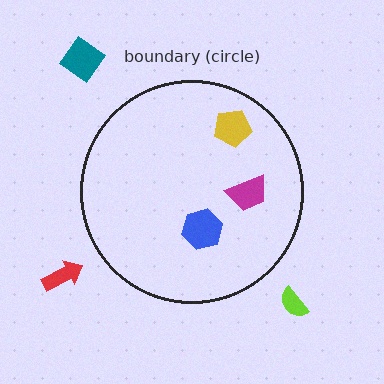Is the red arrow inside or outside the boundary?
Outside.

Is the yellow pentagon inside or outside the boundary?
Inside.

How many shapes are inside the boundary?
3 inside, 3 outside.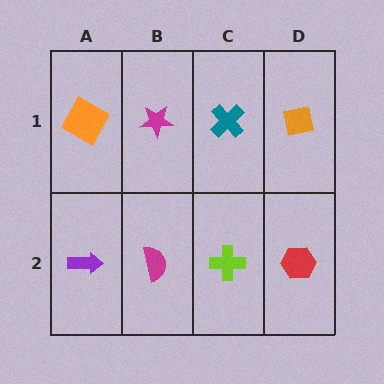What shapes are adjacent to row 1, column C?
A lime cross (row 2, column C), a magenta star (row 1, column B), an orange square (row 1, column D).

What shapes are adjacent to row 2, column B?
A magenta star (row 1, column B), a purple arrow (row 2, column A), a lime cross (row 2, column C).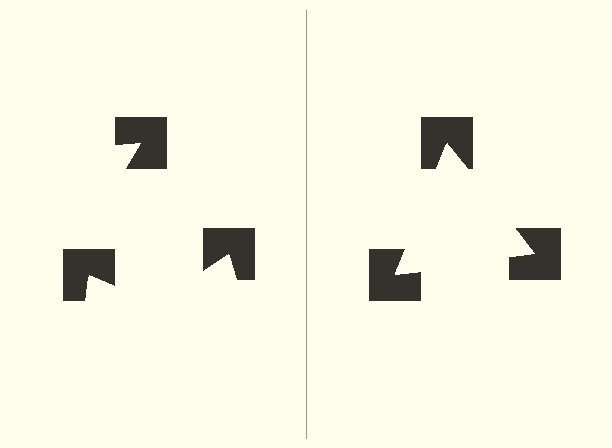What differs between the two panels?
The notched squares are positioned identically on both sides; only the wedge orientations differ. On the right they align to a triangle; on the left they are misaligned.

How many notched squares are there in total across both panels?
6 — 3 on each side.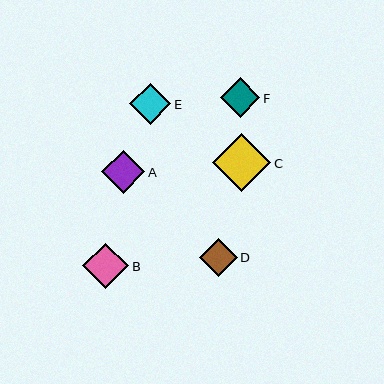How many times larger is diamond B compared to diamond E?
Diamond B is approximately 1.1 times the size of diamond E.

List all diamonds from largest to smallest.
From largest to smallest: C, B, A, E, F, D.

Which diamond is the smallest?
Diamond D is the smallest with a size of approximately 38 pixels.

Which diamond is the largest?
Diamond C is the largest with a size of approximately 58 pixels.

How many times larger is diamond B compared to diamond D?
Diamond B is approximately 1.2 times the size of diamond D.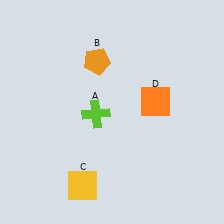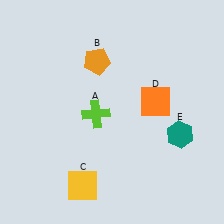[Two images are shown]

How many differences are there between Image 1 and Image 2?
There is 1 difference between the two images.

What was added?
A teal hexagon (E) was added in Image 2.